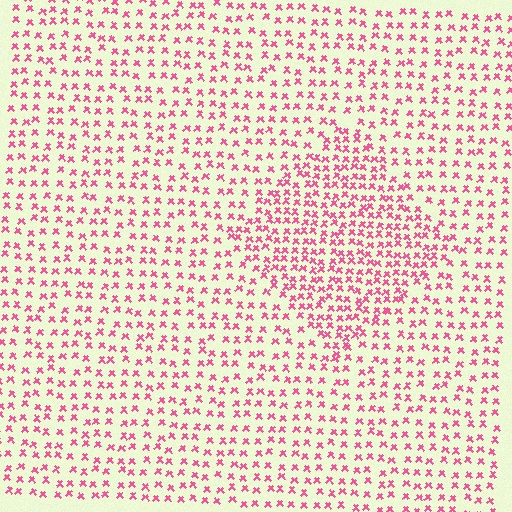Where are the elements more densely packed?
The elements are more densely packed inside the diamond boundary.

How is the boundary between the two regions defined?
The boundary is defined by a change in element density (approximately 1.8x ratio). All elements are the same color, size, and shape.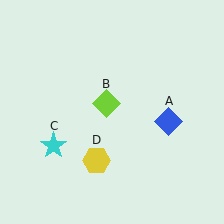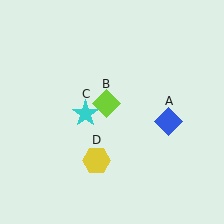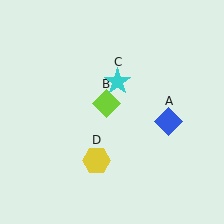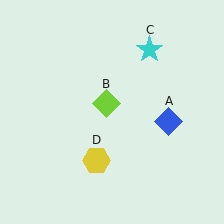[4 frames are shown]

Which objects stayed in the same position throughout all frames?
Blue diamond (object A) and lime diamond (object B) and yellow hexagon (object D) remained stationary.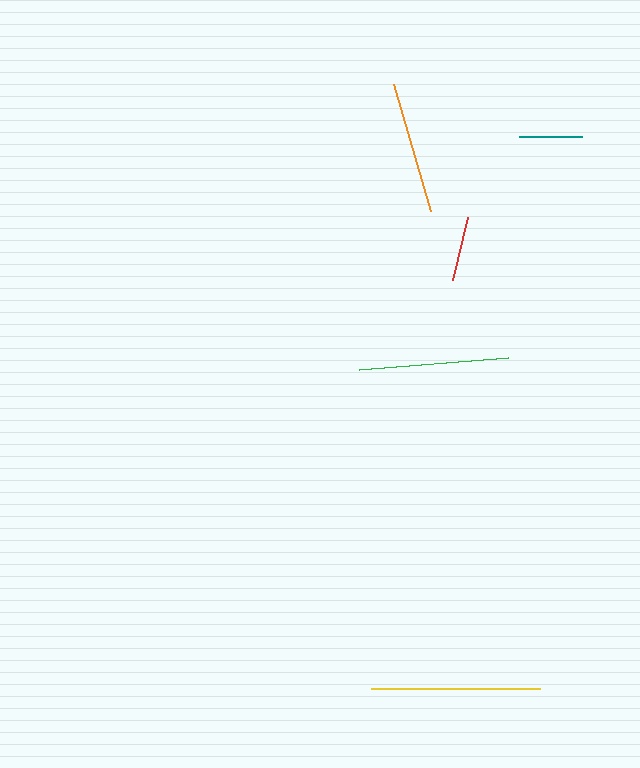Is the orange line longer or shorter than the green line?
The green line is longer than the orange line.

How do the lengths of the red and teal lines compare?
The red and teal lines are approximately the same length.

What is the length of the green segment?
The green segment is approximately 150 pixels long.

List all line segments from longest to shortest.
From longest to shortest: yellow, green, orange, red, teal.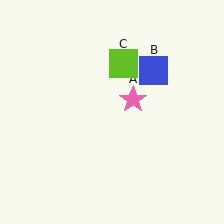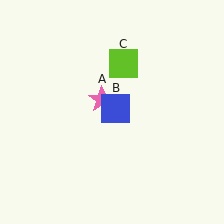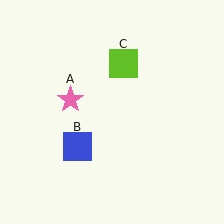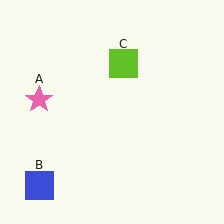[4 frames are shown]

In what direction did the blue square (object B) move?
The blue square (object B) moved down and to the left.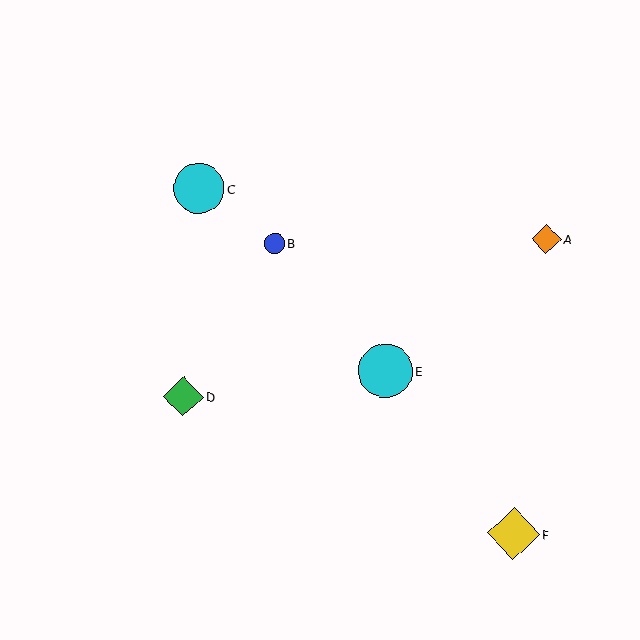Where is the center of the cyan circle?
The center of the cyan circle is at (385, 371).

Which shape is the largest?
The cyan circle (labeled E) is the largest.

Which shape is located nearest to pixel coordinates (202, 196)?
The cyan circle (labeled C) at (199, 188) is nearest to that location.